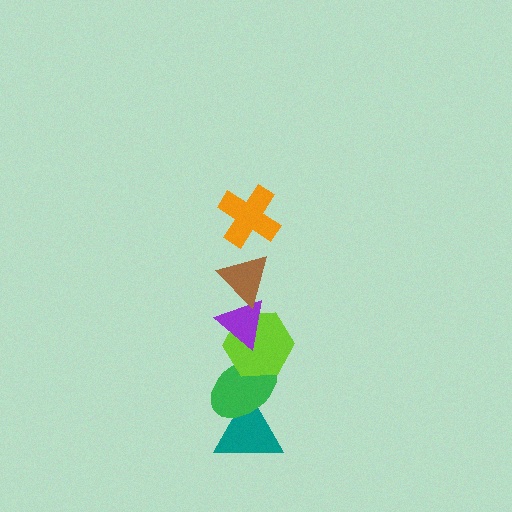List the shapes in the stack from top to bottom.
From top to bottom: the orange cross, the brown triangle, the purple triangle, the lime hexagon, the green ellipse, the teal triangle.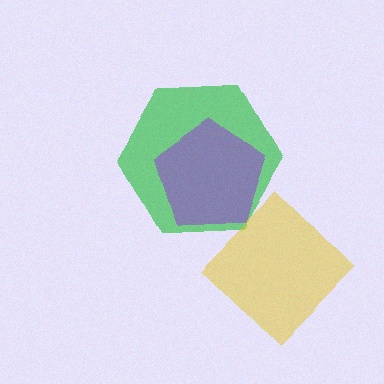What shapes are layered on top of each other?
The layered shapes are: a green hexagon, a purple pentagon, a yellow diamond.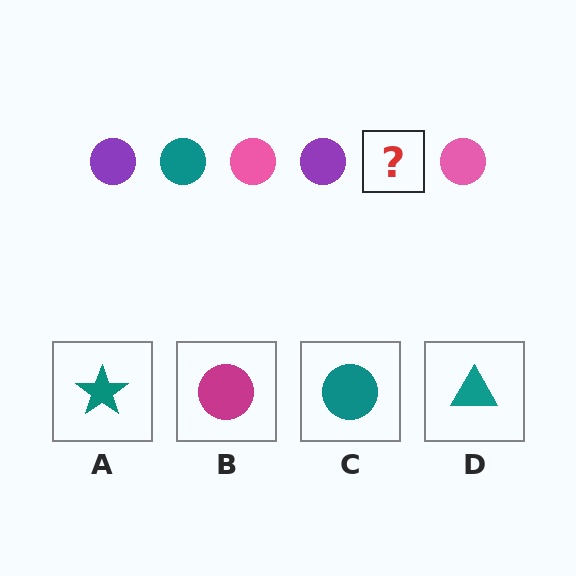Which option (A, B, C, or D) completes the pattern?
C.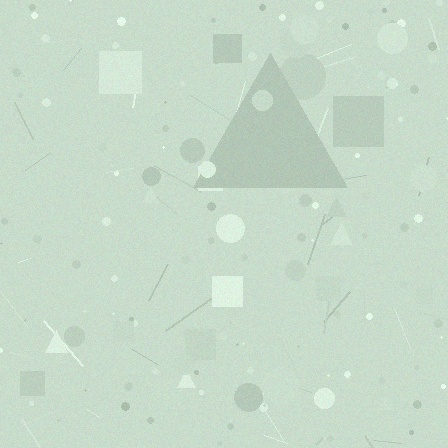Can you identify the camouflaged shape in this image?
The camouflaged shape is a triangle.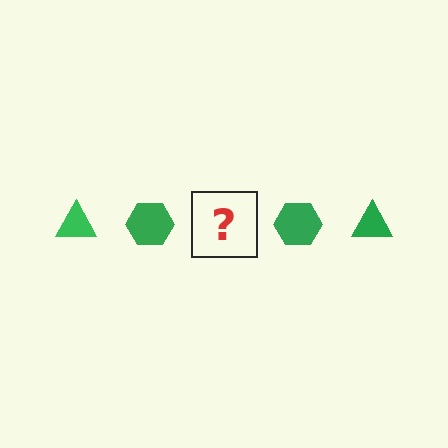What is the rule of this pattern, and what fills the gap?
The rule is that the pattern cycles through triangle, hexagon shapes in green. The gap should be filled with a green triangle.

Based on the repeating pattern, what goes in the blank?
The blank should be a green triangle.